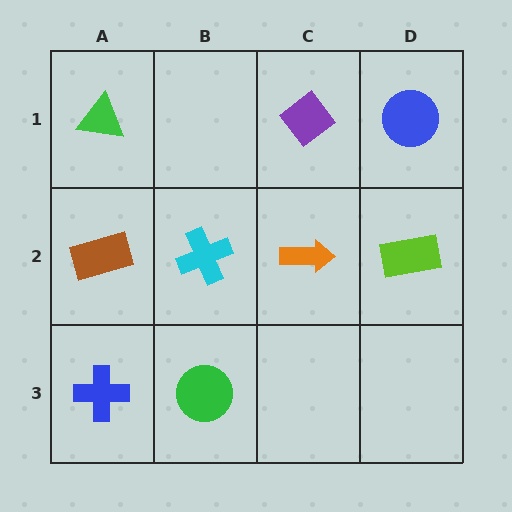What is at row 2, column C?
An orange arrow.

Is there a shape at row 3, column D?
No, that cell is empty.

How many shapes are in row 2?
4 shapes.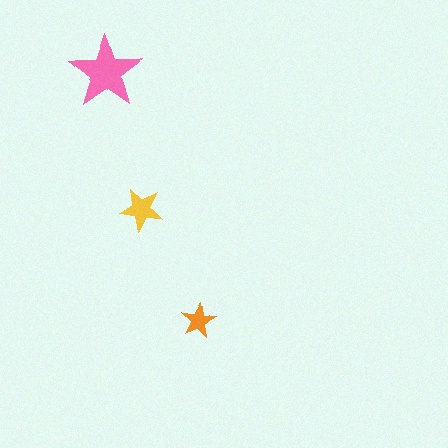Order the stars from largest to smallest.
the pink one, the yellow one, the orange one.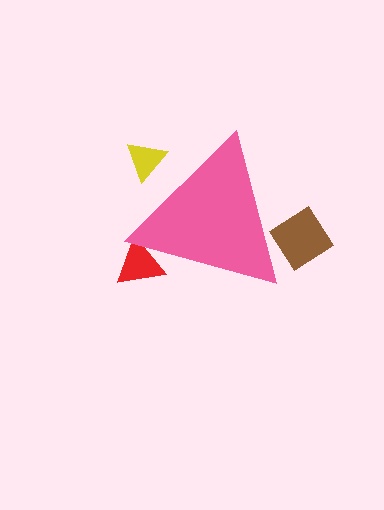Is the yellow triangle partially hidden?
Yes, the yellow triangle is partially hidden behind the pink triangle.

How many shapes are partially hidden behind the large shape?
3 shapes are partially hidden.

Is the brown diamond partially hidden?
Yes, the brown diamond is partially hidden behind the pink triangle.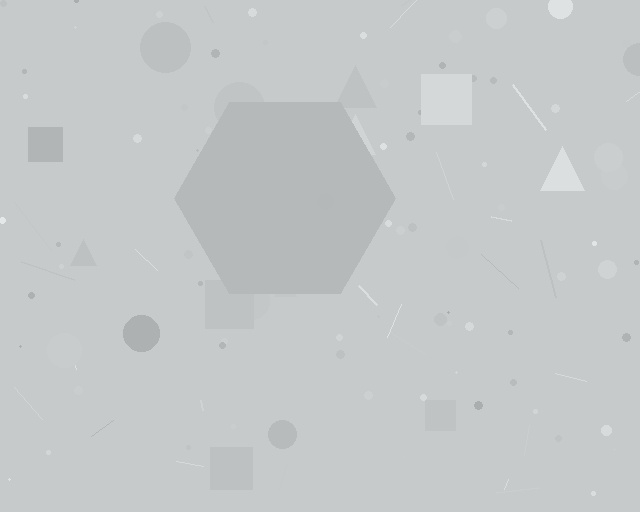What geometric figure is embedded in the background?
A hexagon is embedded in the background.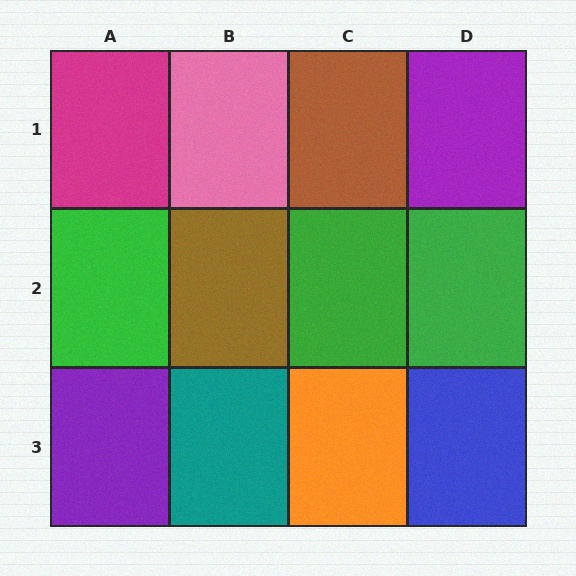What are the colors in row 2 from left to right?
Green, brown, green, green.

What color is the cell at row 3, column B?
Teal.